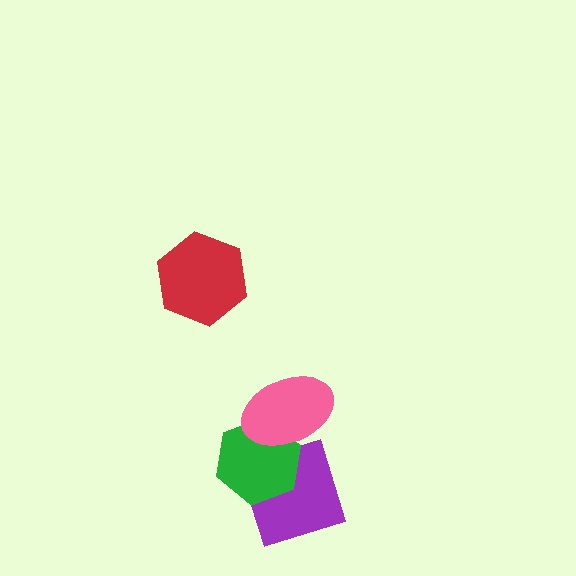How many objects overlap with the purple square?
1 object overlaps with the purple square.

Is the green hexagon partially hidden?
Yes, it is partially covered by another shape.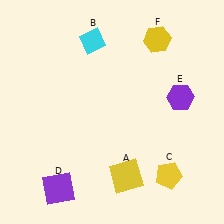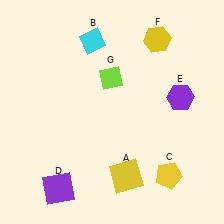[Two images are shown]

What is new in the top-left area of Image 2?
A lime diamond (G) was added in the top-left area of Image 2.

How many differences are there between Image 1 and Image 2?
There is 1 difference between the two images.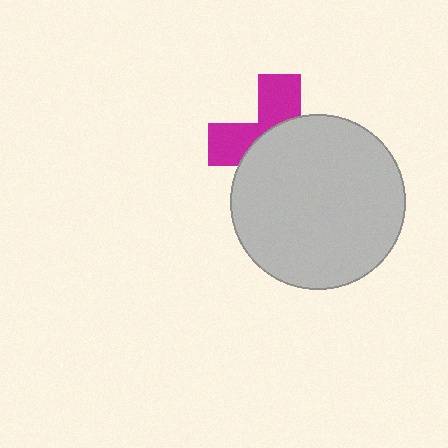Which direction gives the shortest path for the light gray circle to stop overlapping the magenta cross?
Moving down gives the shortest separation.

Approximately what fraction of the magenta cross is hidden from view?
Roughly 61% of the magenta cross is hidden behind the light gray circle.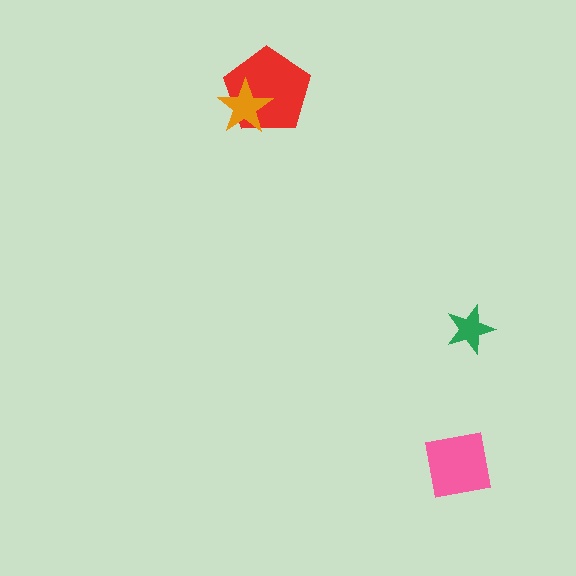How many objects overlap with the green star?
0 objects overlap with the green star.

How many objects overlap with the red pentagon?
1 object overlaps with the red pentagon.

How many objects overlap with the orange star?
1 object overlaps with the orange star.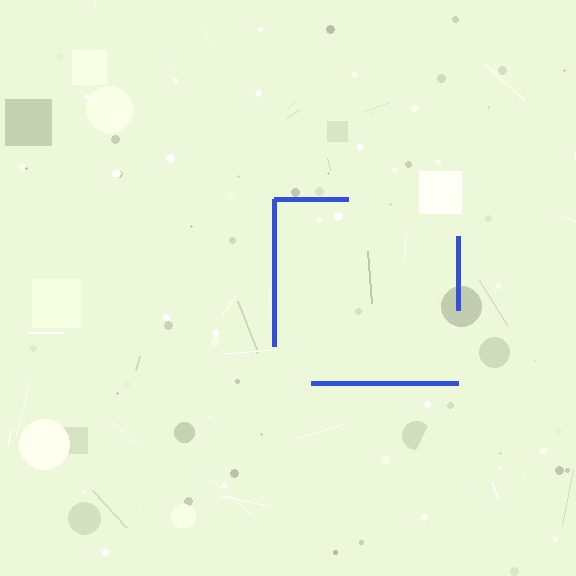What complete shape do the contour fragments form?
The contour fragments form a square.